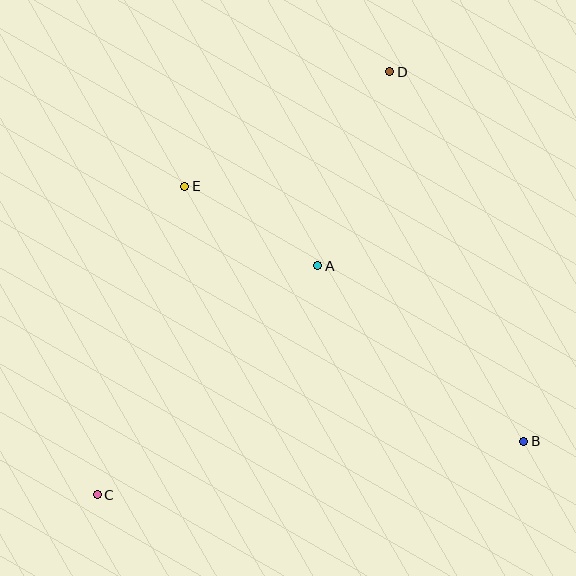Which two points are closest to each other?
Points A and E are closest to each other.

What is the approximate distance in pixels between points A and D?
The distance between A and D is approximately 207 pixels.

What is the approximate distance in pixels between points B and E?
The distance between B and E is approximately 424 pixels.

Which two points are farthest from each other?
Points C and D are farthest from each other.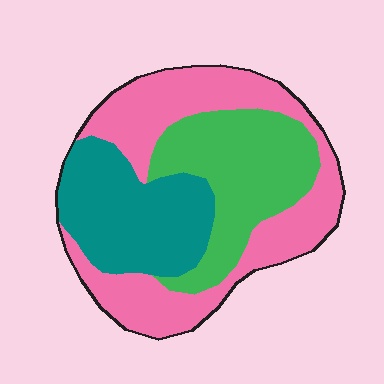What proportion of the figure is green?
Green takes up about one third (1/3) of the figure.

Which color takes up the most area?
Pink, at roughly 40%.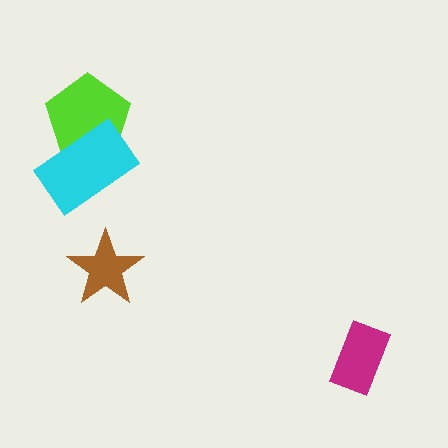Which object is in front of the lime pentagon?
The cyan rectangle is in front of the lime pentagon.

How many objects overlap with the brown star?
0 objects overlap with the brown star.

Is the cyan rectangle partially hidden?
No, no other shape covers it.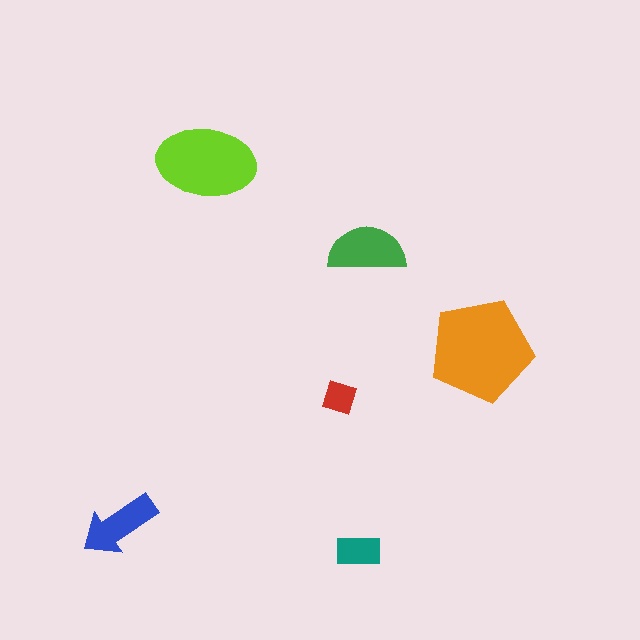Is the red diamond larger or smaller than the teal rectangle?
Smaller.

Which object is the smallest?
The red diamond.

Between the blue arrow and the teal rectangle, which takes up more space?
The blue arrow.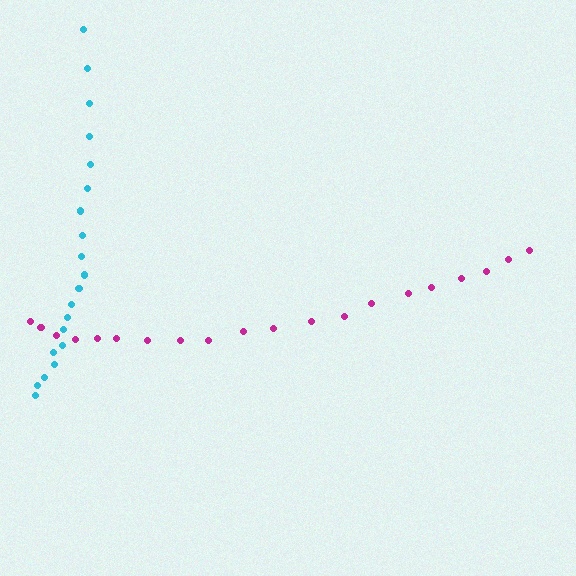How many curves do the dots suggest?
There are 2 distinct paths.